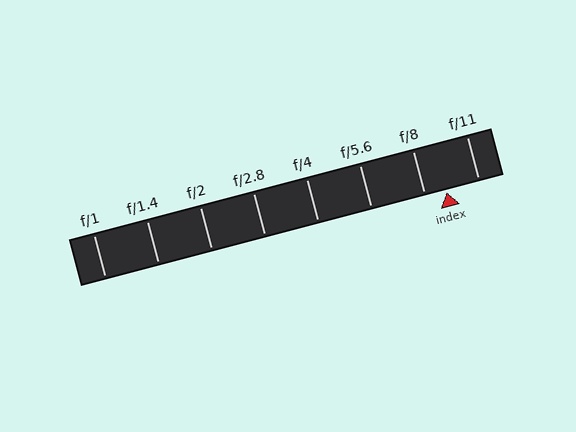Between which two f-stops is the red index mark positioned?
The index mark is between f/8 and f/11.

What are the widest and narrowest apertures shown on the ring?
The widest aperture shown is f/1 and the narrowest is f/11.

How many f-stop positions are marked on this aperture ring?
There are 8 f-stop positions marked.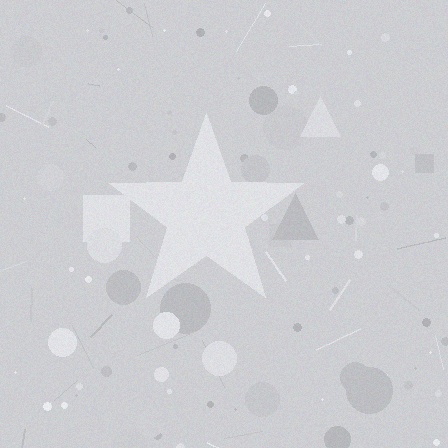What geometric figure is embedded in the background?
A star is embedded in the background.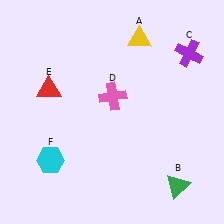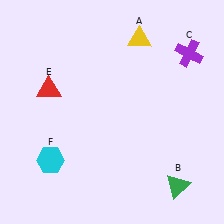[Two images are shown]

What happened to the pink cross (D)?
The pink cross (D) was removed in Image 2. It was in the top-right area of Image 1.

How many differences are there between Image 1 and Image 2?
There is 1 difference between the two images.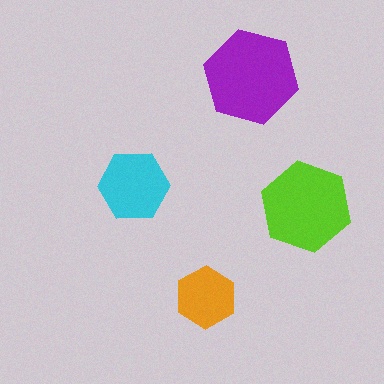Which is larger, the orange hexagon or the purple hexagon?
The purple one.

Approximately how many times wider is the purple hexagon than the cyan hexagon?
About 1.5 times wider.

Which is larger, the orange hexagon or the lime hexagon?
The lime one.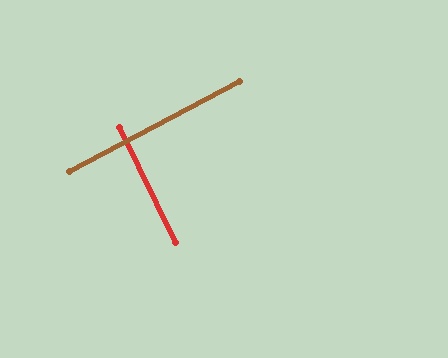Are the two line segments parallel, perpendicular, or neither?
Perpendicular — they meet at approximately 88°.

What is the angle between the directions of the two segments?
Approximately 88 degrees.